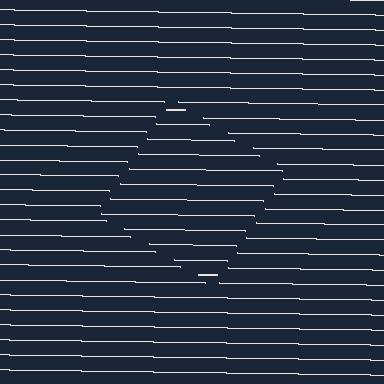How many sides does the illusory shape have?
4 sides — the line-ends trace a square.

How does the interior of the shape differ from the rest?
The interior of the shape contains the same grating, shifted by half a period — the contour is defined by the phase discontinuity where line-ends from the inner and outer gratings abut.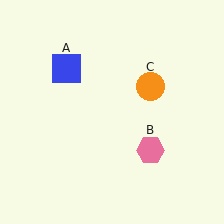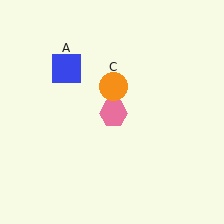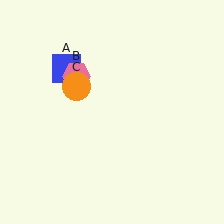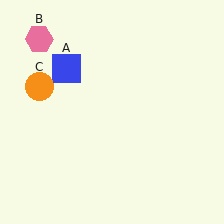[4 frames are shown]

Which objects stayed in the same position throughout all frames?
Blue square (object A) remained stationary.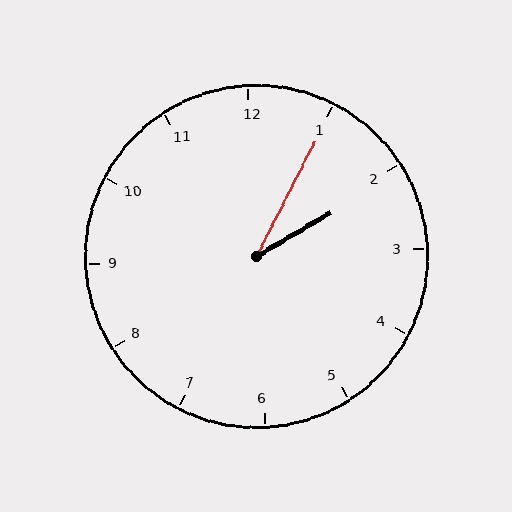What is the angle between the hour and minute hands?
Approximately 32 degrees.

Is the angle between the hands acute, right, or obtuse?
It is acute.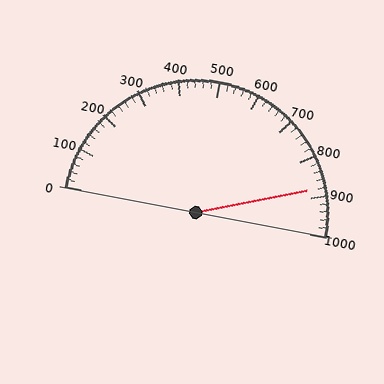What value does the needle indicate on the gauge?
The needle indicates approximately 880.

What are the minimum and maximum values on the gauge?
The gauge ranges from 0 to 1000.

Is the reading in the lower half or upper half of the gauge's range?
The reading is in the upper half of the range (0 to 1000).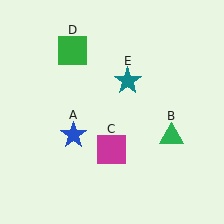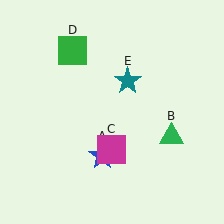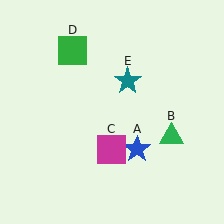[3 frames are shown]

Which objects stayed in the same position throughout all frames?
Green triangle (object B) and magenta square (object C) and green square (object D) and teal star (object E) remained stationary.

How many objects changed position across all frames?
1 object changed position: blue star (object A).